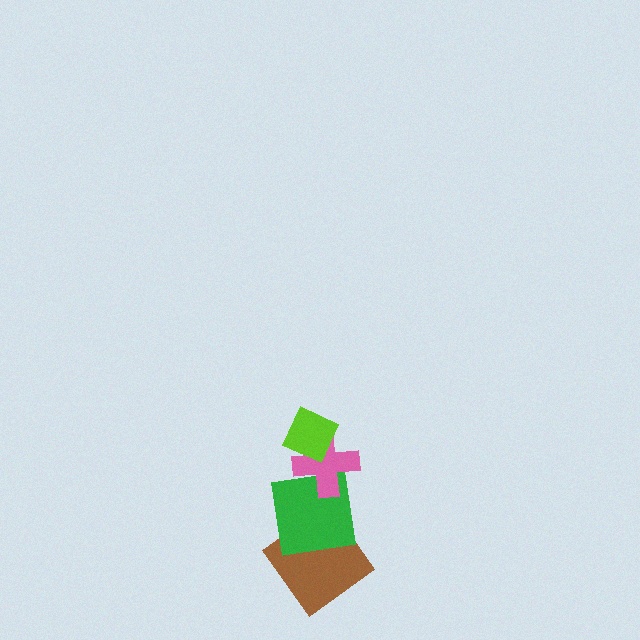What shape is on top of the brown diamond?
The green square is on top of the brown diamond.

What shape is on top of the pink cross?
The lime diamond is on top of the pink cross.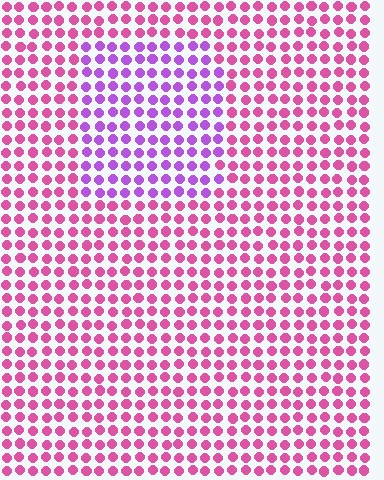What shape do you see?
I see a rectangle.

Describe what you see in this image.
The image is filled with small pink elements in a uniform arrangement. A rectangle-shaped region is visible where the elements are tinted to a slightly different hue, forming a subtle color boundary.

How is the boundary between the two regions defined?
The boundary is defined purely by a slight shift in hue (about 42 degrees). Spacing, size, and orientation are identical on both sides.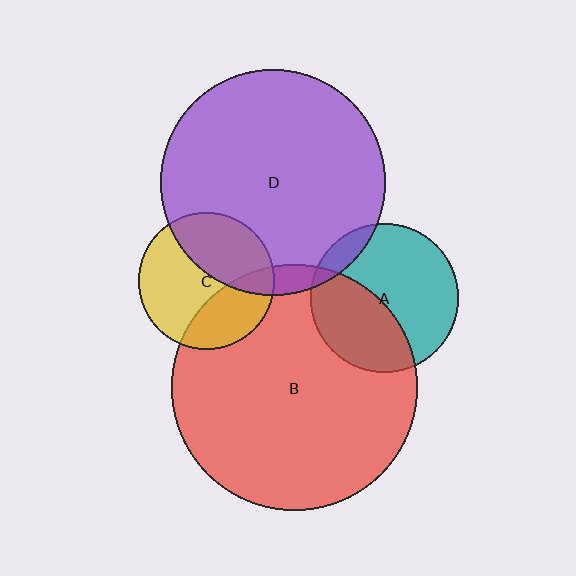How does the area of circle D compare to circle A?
Approximately 2.3 times.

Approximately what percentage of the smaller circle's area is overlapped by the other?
Approximately 30%.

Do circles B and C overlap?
Yes.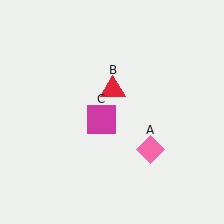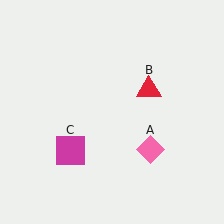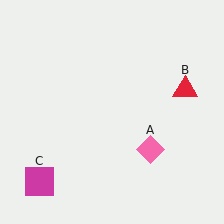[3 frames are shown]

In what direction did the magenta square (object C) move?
The magenta square (object C) moved down and to the left.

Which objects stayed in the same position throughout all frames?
Pink diamond (object A) remained stationary.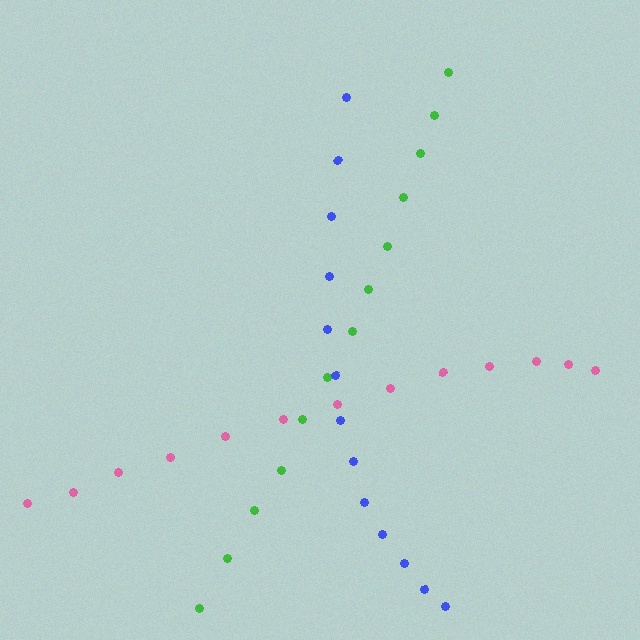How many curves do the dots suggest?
There are 3 distinct paths.